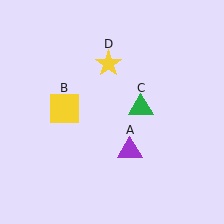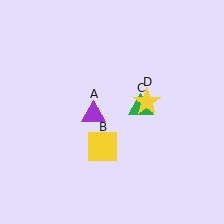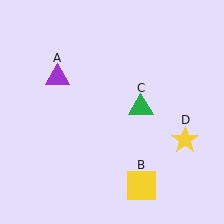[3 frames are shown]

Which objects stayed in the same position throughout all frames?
Green triangle (object C) remained stationary.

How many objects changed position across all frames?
3 objects changed position: purple triangle (object A), yellow square (object B), yellow star (object D).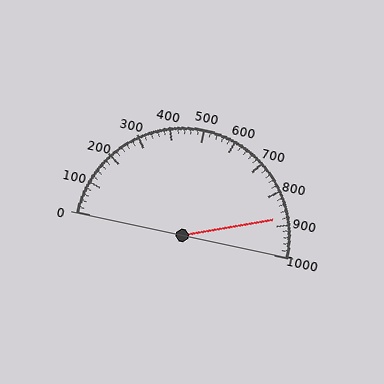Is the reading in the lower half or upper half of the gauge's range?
The reading is in the upper half of the range (0 to 1000).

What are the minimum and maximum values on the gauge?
The gauge ranges from 0 to 1000.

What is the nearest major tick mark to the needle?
The nearest major tick mark is 900.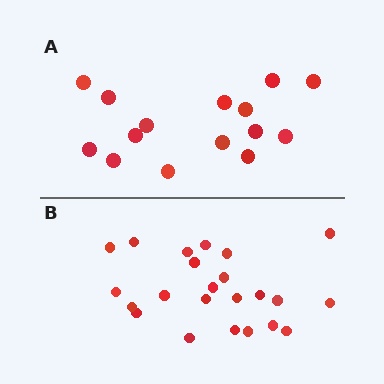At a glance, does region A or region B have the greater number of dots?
Region B (the bottom region) has more dots.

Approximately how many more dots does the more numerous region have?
Region B has roughly 8 or so more dots than region A.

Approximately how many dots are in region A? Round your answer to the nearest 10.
About 20 dots. (The exact count is 15, which rounds to 20.)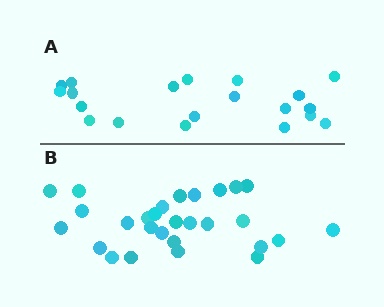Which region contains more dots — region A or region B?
Region B (the bottom region) has more dots.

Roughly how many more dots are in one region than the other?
Region B has roughly 8 or so more dots than region A.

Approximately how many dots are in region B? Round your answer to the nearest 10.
About 30 dots. (The exact count is 28, which rounds to 30.)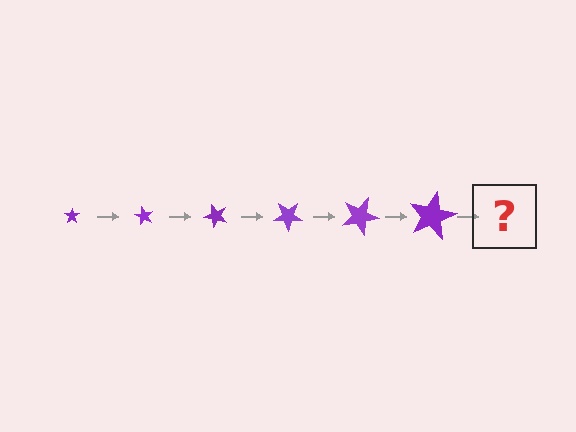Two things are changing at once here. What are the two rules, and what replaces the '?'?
The two rules are that the star grows larger each step and it rotates 60 degrees each step. The '?' should be a star, larger than the previous one and rotated 360 degrees from the start.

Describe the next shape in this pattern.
It should be a star, larger than the previous one and rotated 360 degrees from the start.